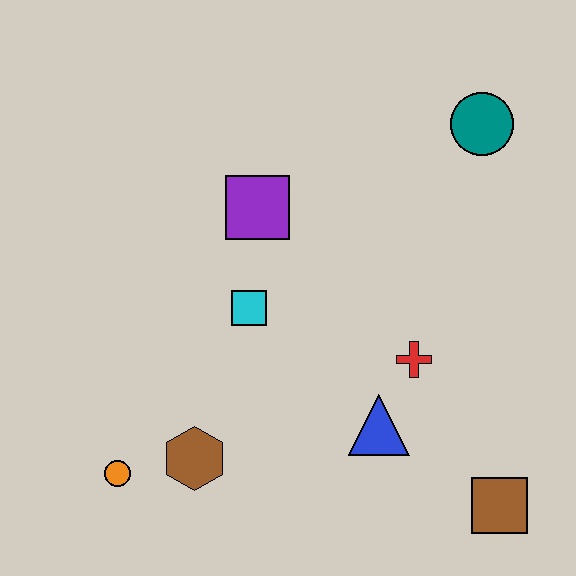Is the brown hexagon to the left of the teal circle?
Yes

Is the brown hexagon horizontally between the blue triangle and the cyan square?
No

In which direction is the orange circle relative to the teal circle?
The orange circle is to the left of the teal circle.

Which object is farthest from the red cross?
The orange circle is farthest from the red cross.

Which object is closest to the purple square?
The cyan square is closest to the purple square.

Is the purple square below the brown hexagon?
No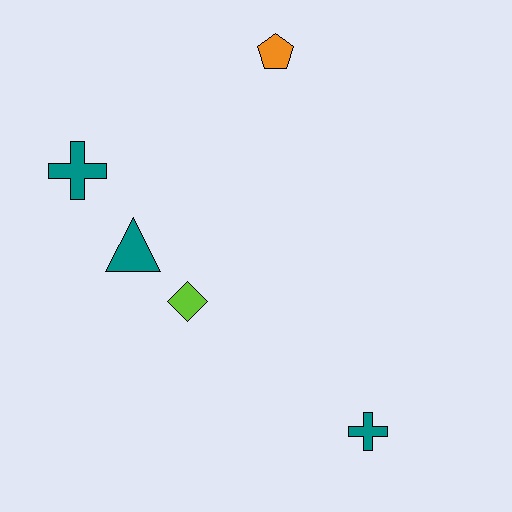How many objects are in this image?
There are 5 objects.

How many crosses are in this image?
There are 2 crosses.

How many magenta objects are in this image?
There are no magenta objects.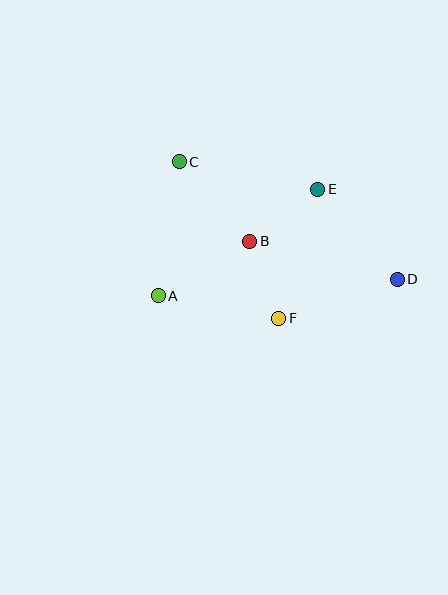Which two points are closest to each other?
Points B and F are closest to each other.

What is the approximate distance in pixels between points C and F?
The distance between C and F is approximately 185 pixels.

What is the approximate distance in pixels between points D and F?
The distance between D and F is approximately 124 pixels.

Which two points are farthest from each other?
Points C and D are farthest from each other.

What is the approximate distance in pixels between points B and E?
The distance between B and E is approximately 85 pixels.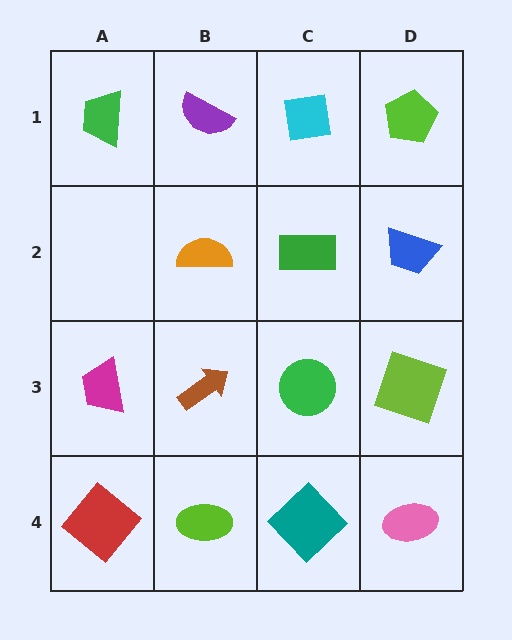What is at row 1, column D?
A lime pentagon.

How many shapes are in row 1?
4 shapes.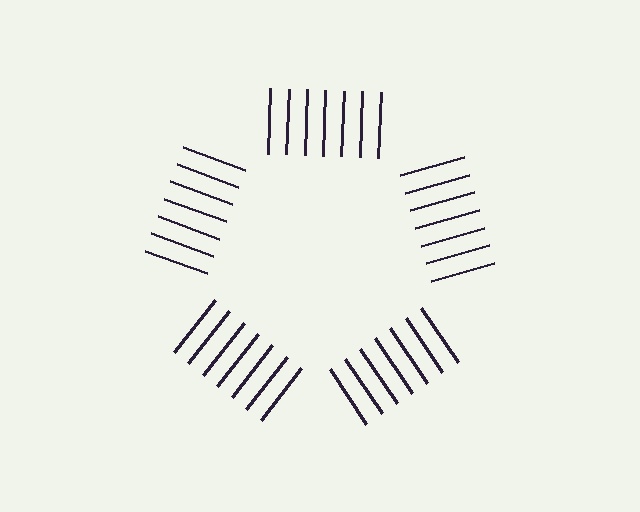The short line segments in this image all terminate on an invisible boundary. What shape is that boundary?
An illusory pentagon — the line segments terminate on its edges but no continuous stroke is drawn.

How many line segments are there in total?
35 — 7 along each of the 5 edges.